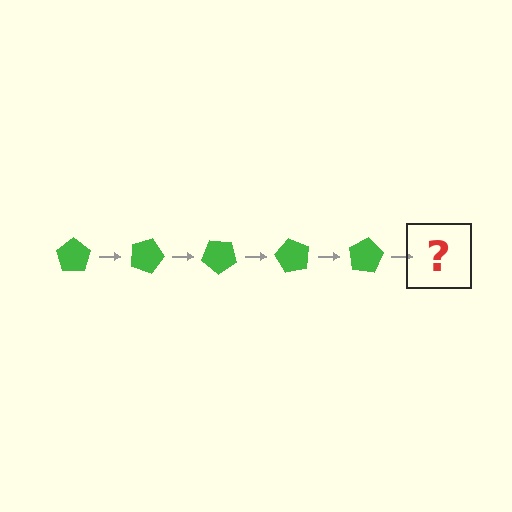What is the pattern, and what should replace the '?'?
The pattern is that the pentagon rotates 20 degrees each step. The '?' should be a green pentagon rotated 100 degrees.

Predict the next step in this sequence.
The next step is a green pentagon rotated 100 degrees.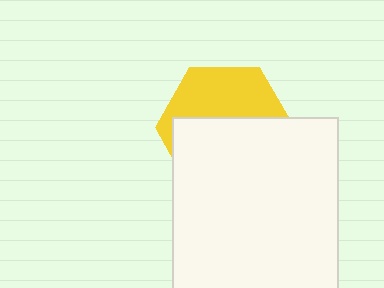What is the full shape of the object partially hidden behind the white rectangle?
The partially hidden object is a yellow hexagon.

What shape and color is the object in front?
The object in front is a white rectangle.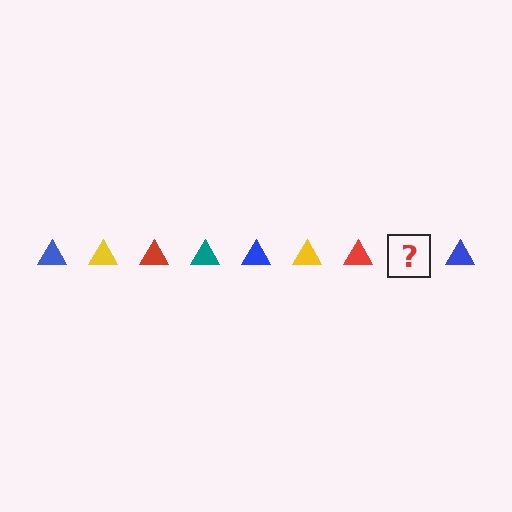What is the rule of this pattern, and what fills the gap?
The rule is that the pattern cycles through blue, yellow, red, teal triangles. The gap should be filled with a teal triangle.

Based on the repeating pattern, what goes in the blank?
The blank should be a teal triangle.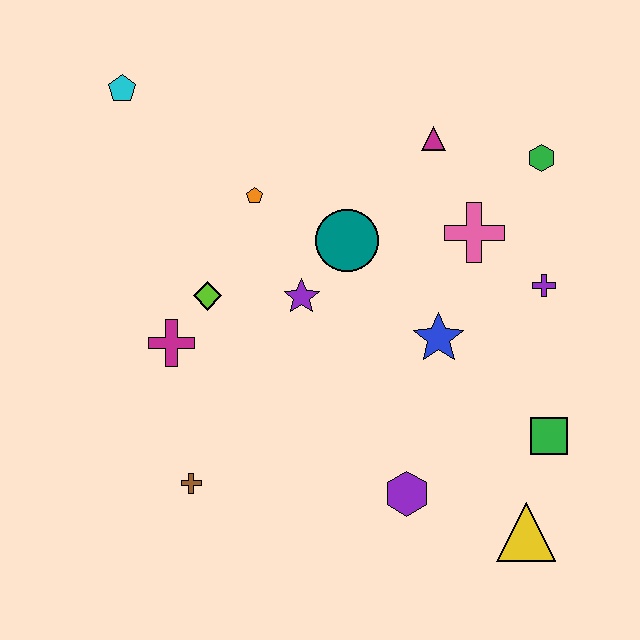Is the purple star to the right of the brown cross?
Yes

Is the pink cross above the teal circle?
Yes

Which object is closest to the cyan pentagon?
The orange pentagon is closest to the cyan pentagon.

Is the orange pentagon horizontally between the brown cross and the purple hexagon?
Yes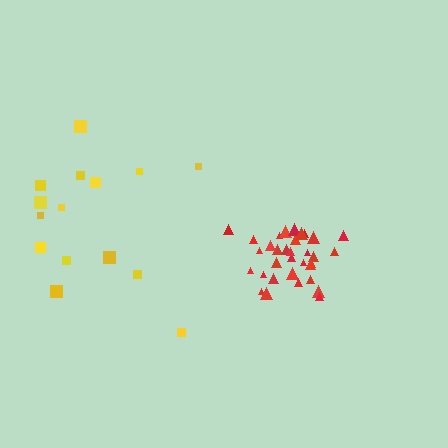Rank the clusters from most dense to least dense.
red, yellow.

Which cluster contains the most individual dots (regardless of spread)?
Red (33).